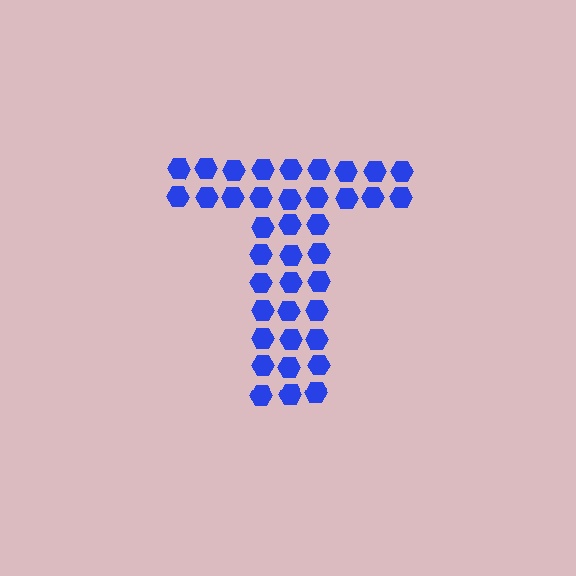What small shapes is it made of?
It is made of small hexagons.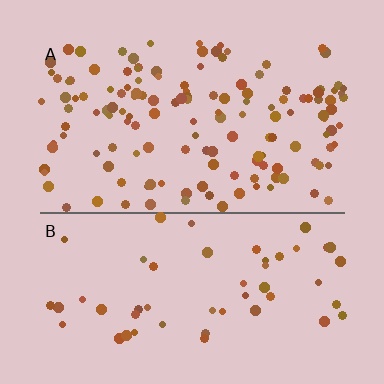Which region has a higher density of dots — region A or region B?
A (the top).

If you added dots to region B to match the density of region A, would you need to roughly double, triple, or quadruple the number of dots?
Approximately triple.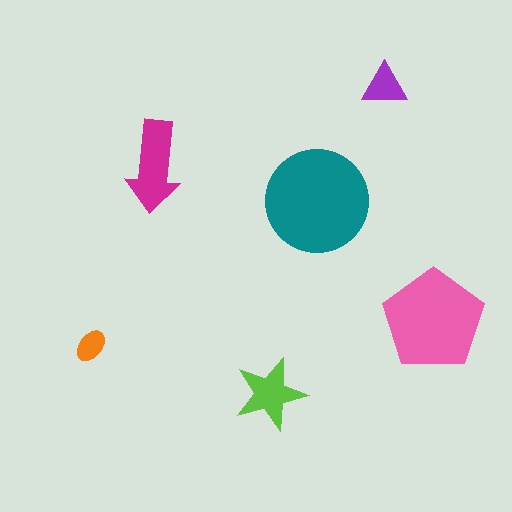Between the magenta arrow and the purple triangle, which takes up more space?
The magenta arrow.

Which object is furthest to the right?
The pink pentagon is rightmost.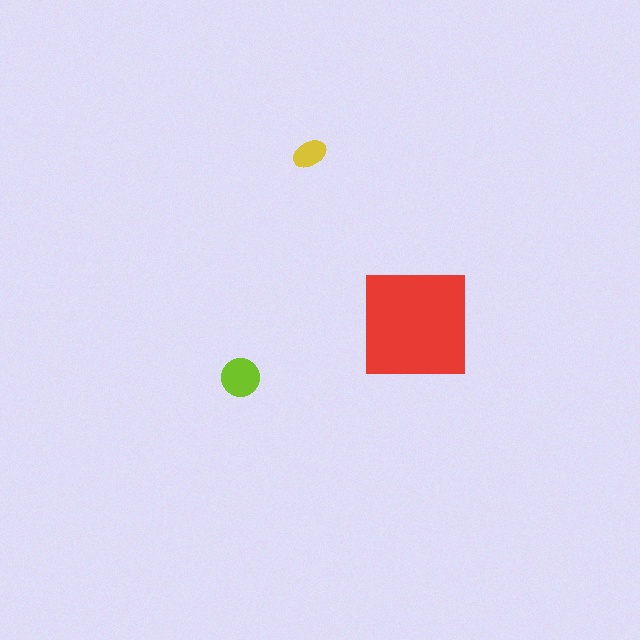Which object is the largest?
The red square.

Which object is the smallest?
The yellow ellipse.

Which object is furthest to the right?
The red square is rightmost.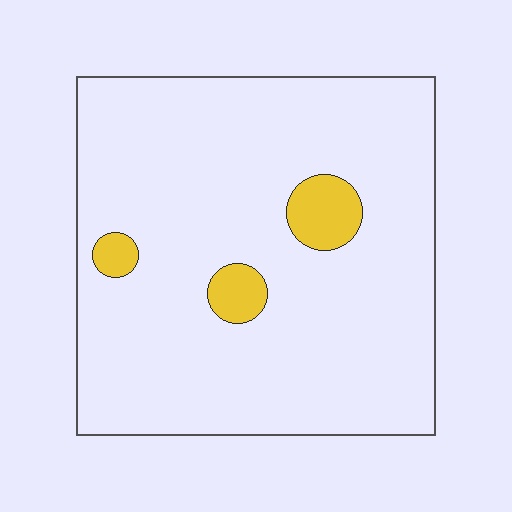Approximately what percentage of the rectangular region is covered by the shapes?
Approximately 5%.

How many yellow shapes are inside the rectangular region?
3.